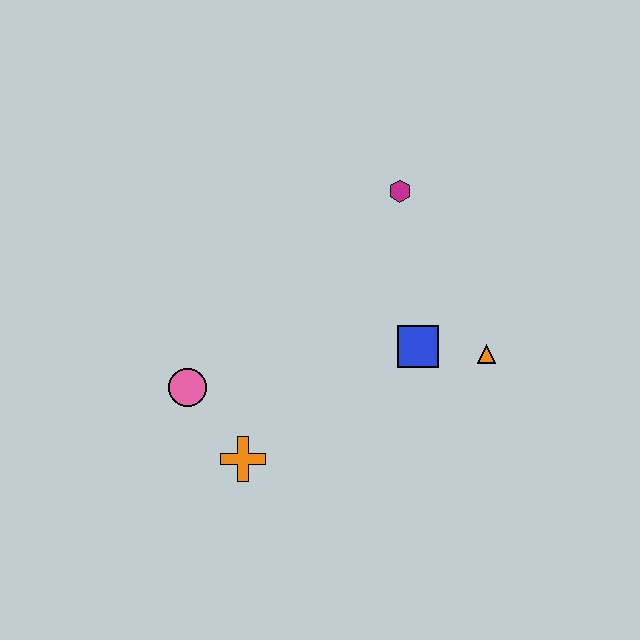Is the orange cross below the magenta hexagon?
Yes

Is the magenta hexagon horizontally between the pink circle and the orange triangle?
Yes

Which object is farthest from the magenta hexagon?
The orange cross is farthest from the magenta hexagon.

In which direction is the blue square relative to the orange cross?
The blue square is to the right of the orange cross.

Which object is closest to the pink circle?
The orange cross is closest to the pink circle.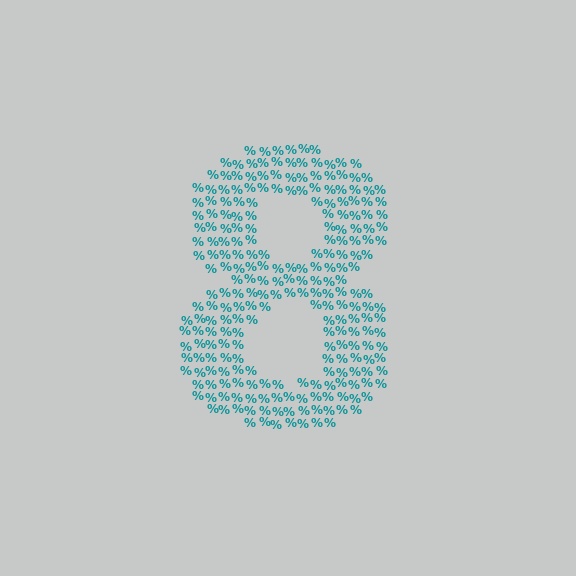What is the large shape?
The large shape is the digit 8.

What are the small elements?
The small elements are percent signs.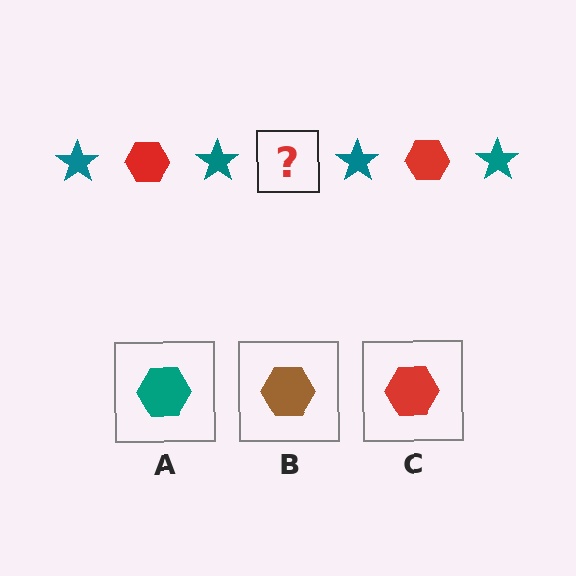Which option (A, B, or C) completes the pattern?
C.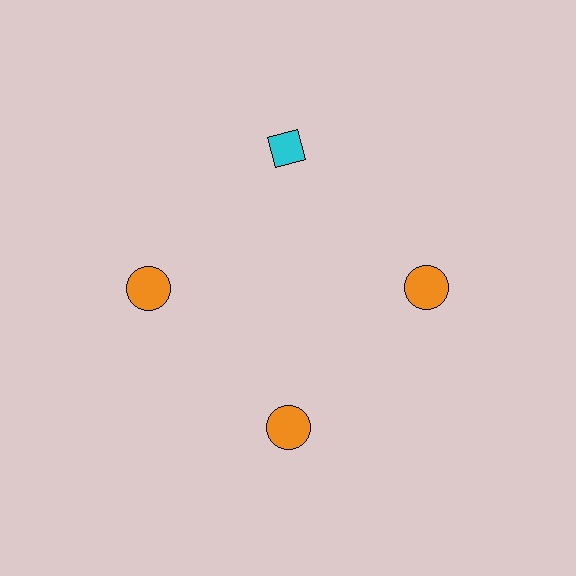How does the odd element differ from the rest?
It differs in both color (cyan instead of orange) and shape (diamond instead of circle).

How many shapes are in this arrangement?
There are 4 shapes arranged in a ring pattern.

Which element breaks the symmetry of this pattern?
The cyan diamond at roughly the 12 o'clock position breaks the symmetry. All other shapes are orange circles.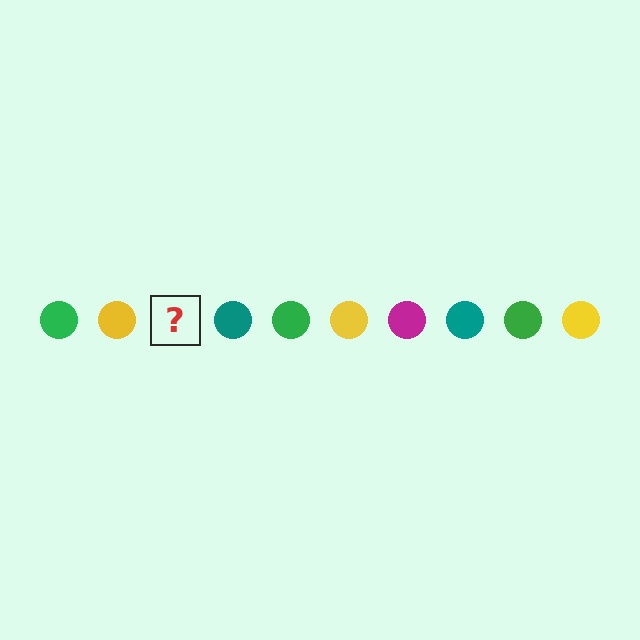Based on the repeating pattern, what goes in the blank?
The blank should be a magenta circle.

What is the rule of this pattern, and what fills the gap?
The rule is that the pattern cycles through green, yellow, magenta, teal circles. The gap should be filled with a magenta circle.